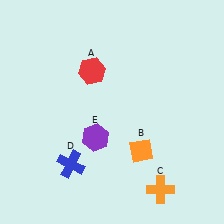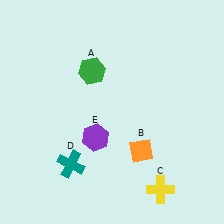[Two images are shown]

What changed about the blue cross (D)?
In Image 1, D is blue. In Image 2, it changed to teal.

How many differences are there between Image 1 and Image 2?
There are 3 differences between the two images.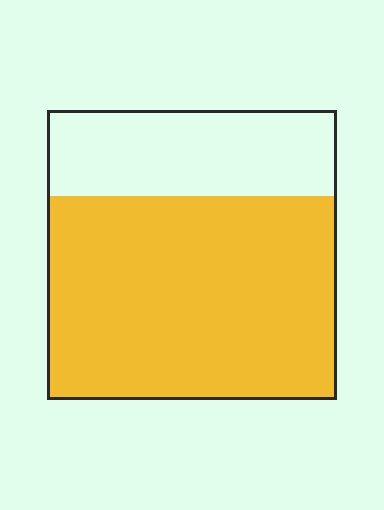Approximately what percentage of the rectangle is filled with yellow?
Approximately 70%.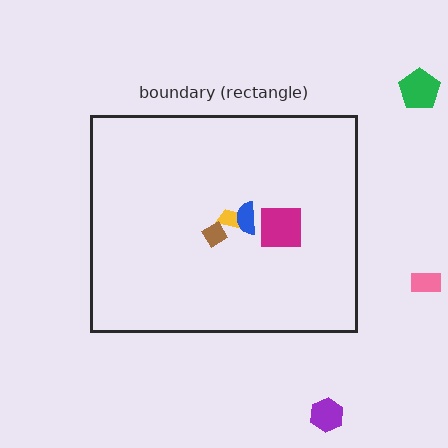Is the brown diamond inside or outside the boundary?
Inside.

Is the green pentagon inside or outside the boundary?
Outside.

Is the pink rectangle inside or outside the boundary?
Outside.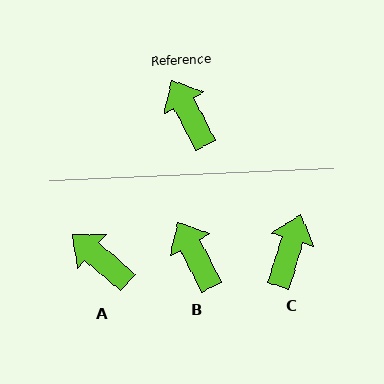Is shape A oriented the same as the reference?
No, it is off by about 21 degrees.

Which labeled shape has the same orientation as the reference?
B.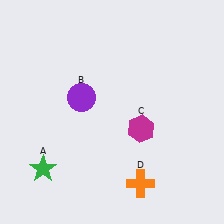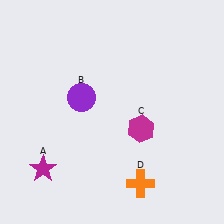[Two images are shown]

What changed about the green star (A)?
In Image 1, A is green. In Image 2, it changed to magenta.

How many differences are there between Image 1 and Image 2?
There is 1 difference between the two images.